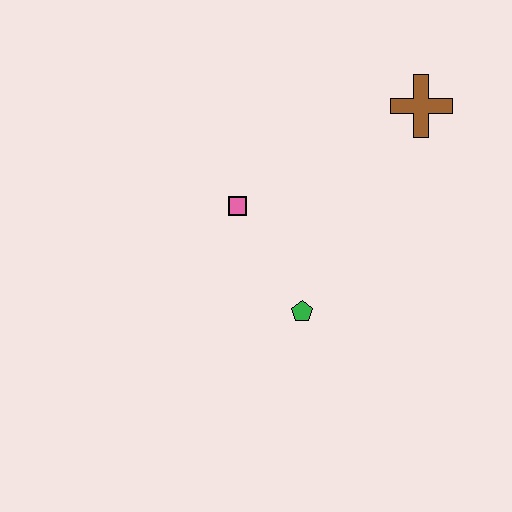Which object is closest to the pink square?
The green pentagon is closest to the pink square.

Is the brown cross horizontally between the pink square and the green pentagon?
No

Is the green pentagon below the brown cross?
Yes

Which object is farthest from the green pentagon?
The brown cross is farthest from the green pentagon.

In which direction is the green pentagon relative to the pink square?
The green pentagon is below the pink square.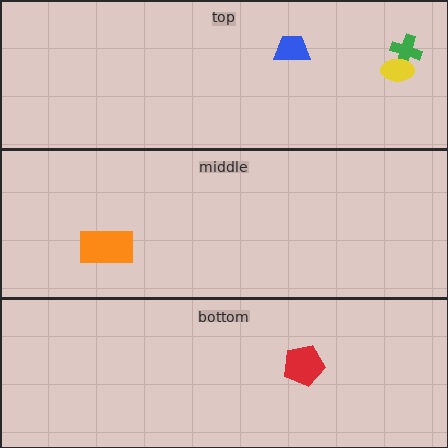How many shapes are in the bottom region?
1.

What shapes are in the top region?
The blue trapezoid, the green cross, the yellow ellipse.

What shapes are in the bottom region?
The red pentagon.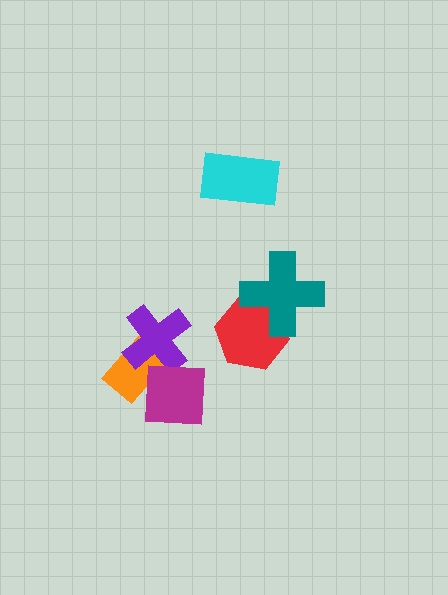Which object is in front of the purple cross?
The magenta square is in front of the purple cross.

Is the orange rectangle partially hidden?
Yes, it is partially covered by another shape.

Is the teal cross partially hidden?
No, no other shape covers it.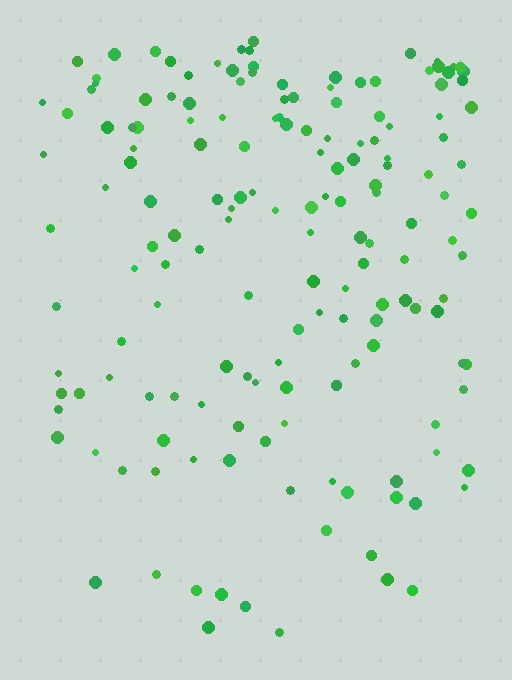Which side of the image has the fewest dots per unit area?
The bottom.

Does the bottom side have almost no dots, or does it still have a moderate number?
Still a moderate number, just noticeably fewer than the top.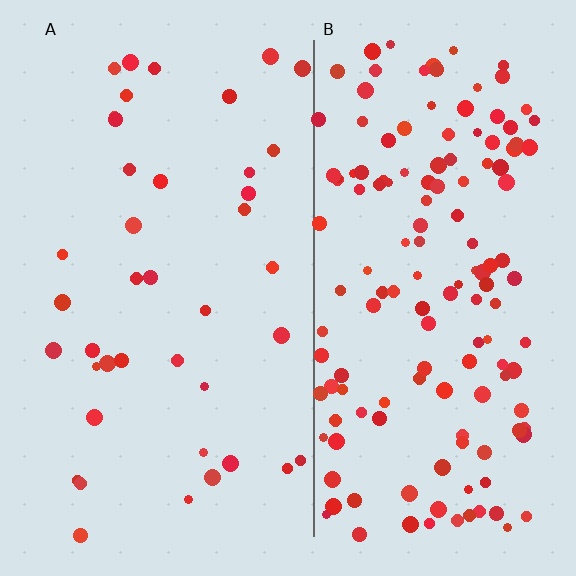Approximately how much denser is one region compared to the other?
Approximately 3.7× — region B over region A.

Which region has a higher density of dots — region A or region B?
B (the right).